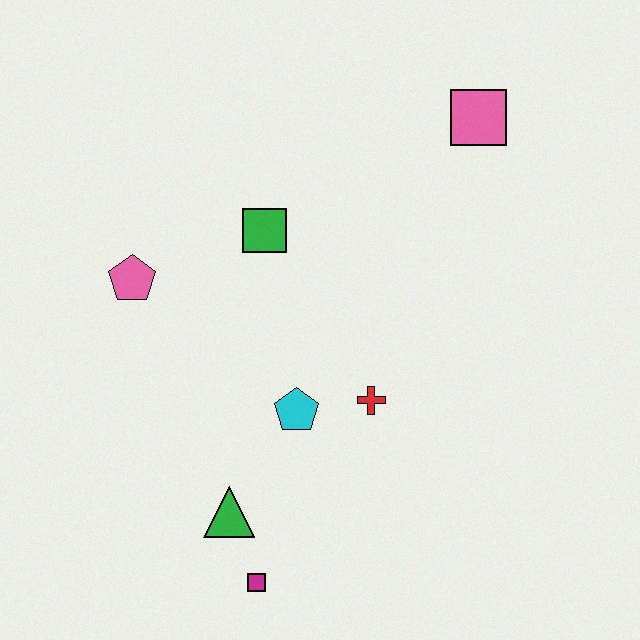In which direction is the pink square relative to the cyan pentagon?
The pink square is above the cyan pentagon.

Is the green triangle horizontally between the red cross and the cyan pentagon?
No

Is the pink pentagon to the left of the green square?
Yes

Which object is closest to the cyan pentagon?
The red cross is closest to the cyan pentagon.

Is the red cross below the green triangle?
No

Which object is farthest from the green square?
The magenta square is farthest from the green square.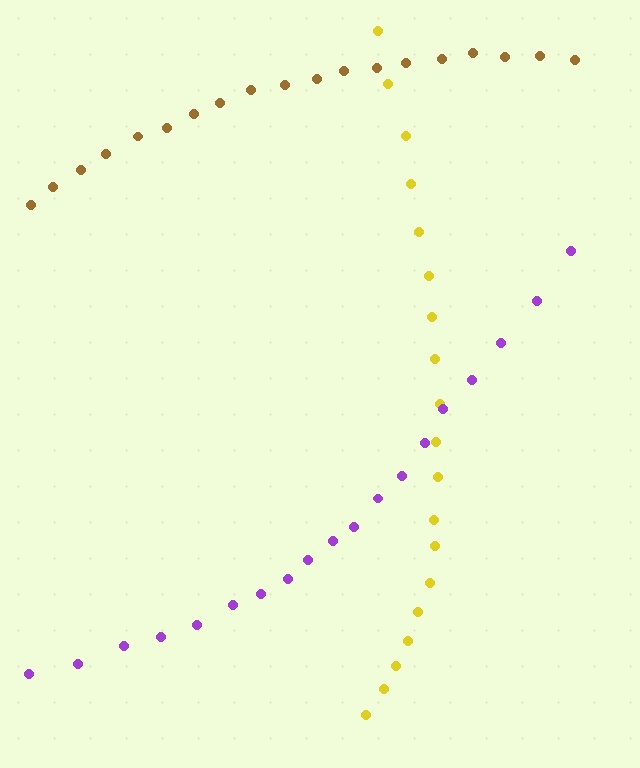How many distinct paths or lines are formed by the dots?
There are 3 distinct paths.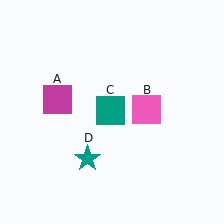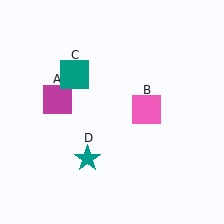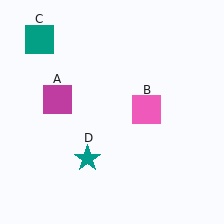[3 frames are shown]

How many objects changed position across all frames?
1 object changed position: teal square (object C).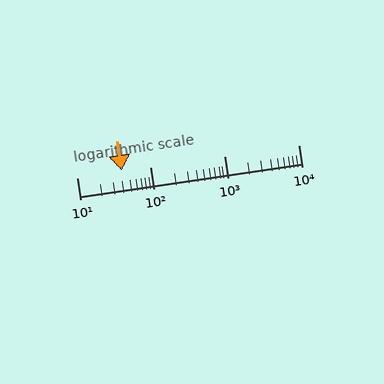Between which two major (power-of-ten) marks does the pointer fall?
The pointer is between 10 and 100.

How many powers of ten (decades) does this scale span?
The scale spans 3 decades, from 10 to 10000.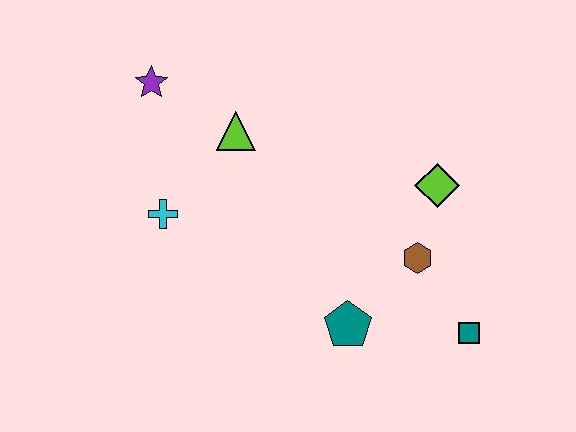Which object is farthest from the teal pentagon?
The purple star is farthest from the teal pentagon.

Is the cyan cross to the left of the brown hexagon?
Yes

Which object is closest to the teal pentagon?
The brown hexagon is closest to the teal pentagon.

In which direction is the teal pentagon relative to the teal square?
The teal pentagon is to the left of the teal square.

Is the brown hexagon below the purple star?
Yes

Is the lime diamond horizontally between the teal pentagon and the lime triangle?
No